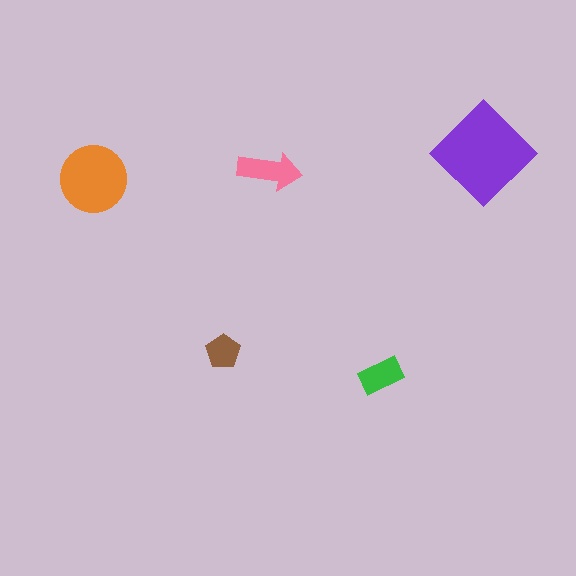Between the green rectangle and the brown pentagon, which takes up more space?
The green rectangle.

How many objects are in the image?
There are 5 objects in the image.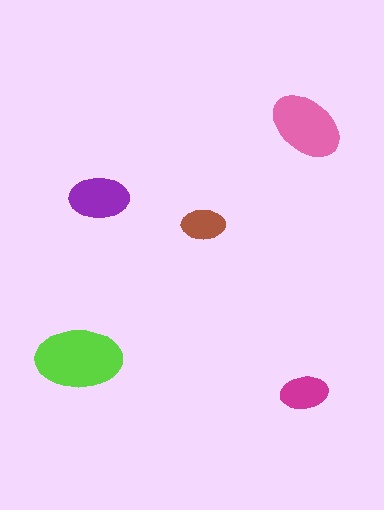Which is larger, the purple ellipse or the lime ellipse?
The lime one.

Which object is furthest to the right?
The pink ellipse is rightmost.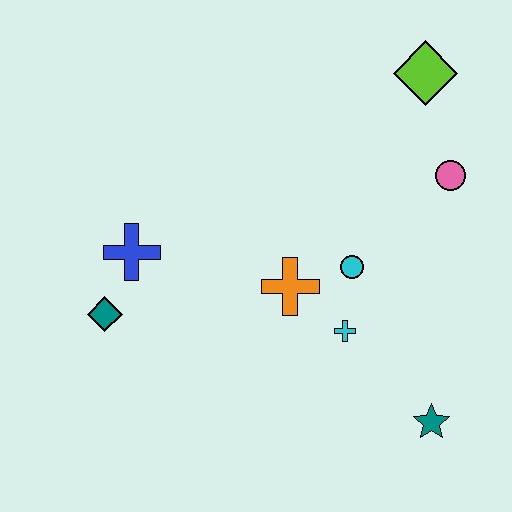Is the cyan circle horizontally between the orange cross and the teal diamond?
No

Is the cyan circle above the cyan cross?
Yes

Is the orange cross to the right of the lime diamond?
No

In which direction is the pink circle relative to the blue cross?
The pink circle is to the right of the blue cross.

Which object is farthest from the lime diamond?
The teal diamond is farthest from the lime diamond.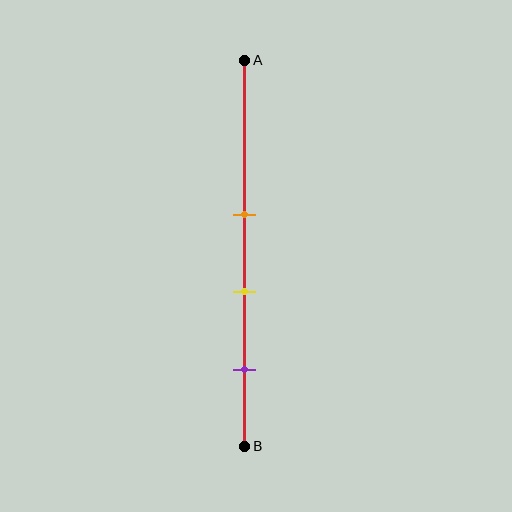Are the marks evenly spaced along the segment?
Yes, the marks are approximately evenly spaced.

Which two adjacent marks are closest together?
The orange and yellow marks are the closest adjacent pair.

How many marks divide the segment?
There are 3 marks dividing the segment.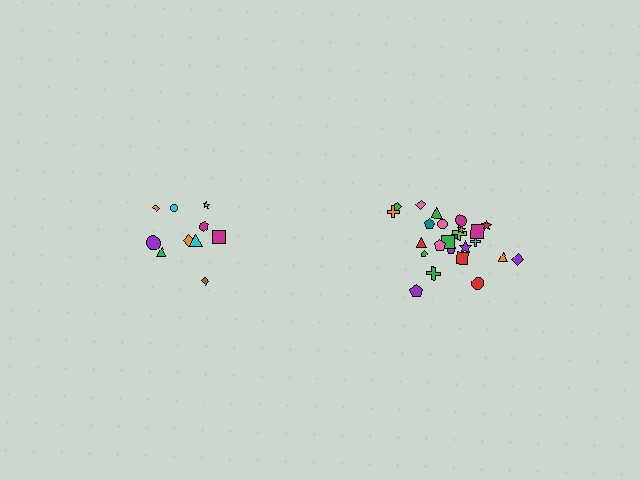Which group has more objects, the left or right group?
The right group.